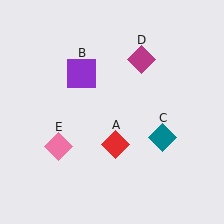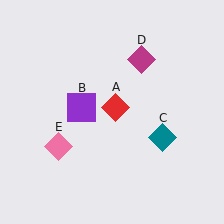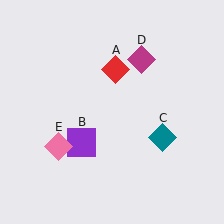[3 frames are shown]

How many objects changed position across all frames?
2 objects changed position: red diamond (object A), purple square (object B).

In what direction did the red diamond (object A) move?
The red diamond (object A) moved up.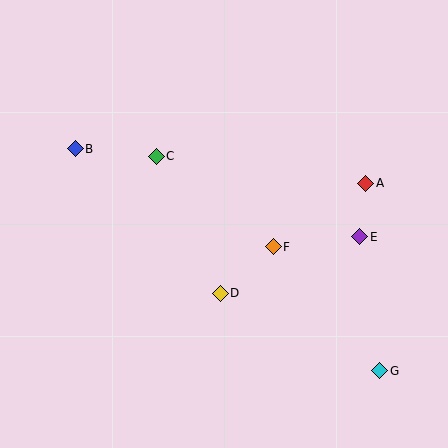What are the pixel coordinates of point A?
Point A is at (366, 183).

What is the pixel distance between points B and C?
The distance between B and C is 82 pixels.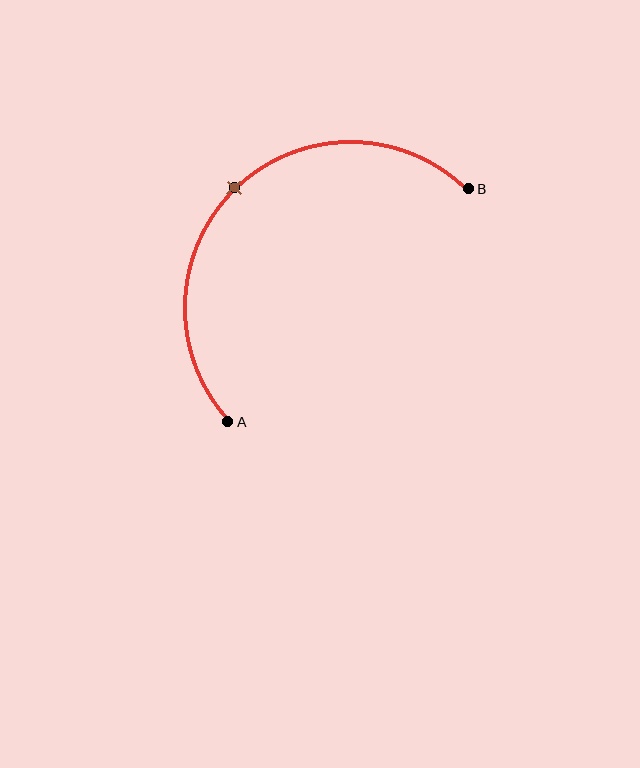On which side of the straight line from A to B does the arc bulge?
The arc bulges above and to the left of the straight line connecting A and B.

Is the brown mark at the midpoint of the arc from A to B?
Yes. The brown mark lies on the arc at equal arc-length from both A and B — it is the arc midpoint.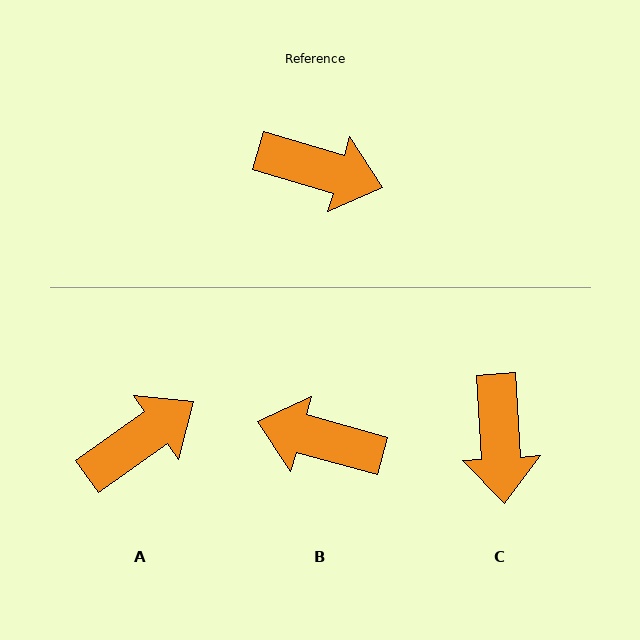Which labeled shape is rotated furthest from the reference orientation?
B, about 179 degrees away.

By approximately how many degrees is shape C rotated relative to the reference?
Approximately 70 degrees clockwise.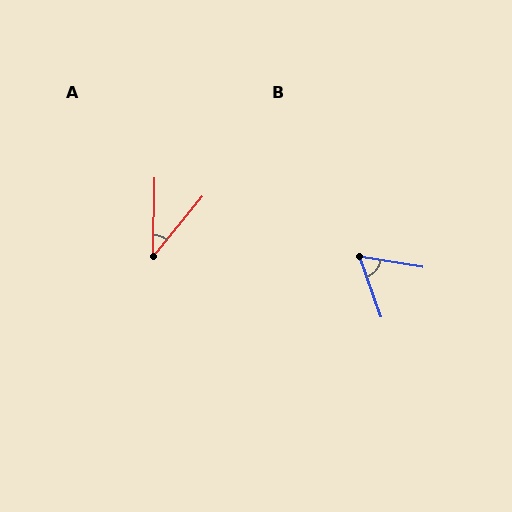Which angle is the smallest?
A, at approximately 39 degrees.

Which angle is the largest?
B, at approximately 60 degrees.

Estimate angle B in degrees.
Approximately 60 degrees.